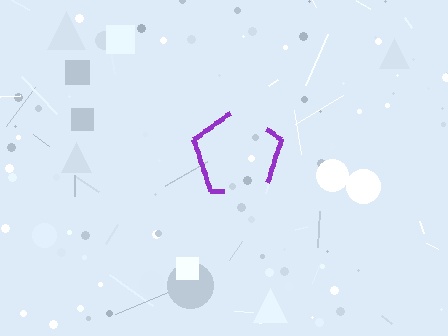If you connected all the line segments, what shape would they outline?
They would outline a pentagon.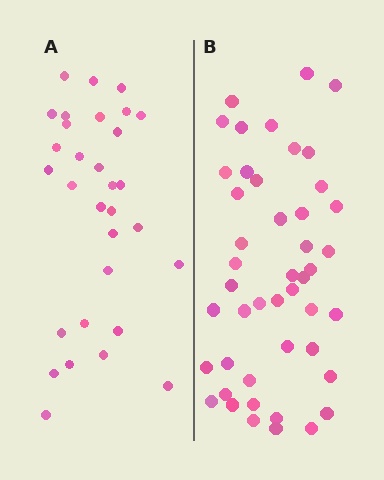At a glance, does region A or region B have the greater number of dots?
Region B (the right region) has more dots.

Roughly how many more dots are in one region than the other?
Region B has approximately 15 more dots than region A.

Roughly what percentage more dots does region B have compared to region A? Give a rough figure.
About 50% more.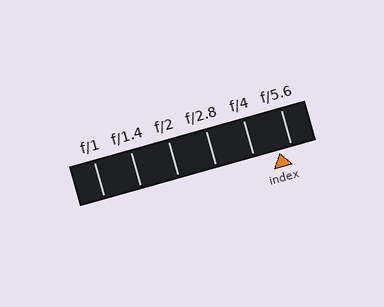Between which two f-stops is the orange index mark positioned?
The index mark is between f/4 and f/5.6.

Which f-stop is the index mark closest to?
The index mark is closest to f/5.6.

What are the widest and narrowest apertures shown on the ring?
The widest aperture shown is f/1 and the narrowest is f/5.6.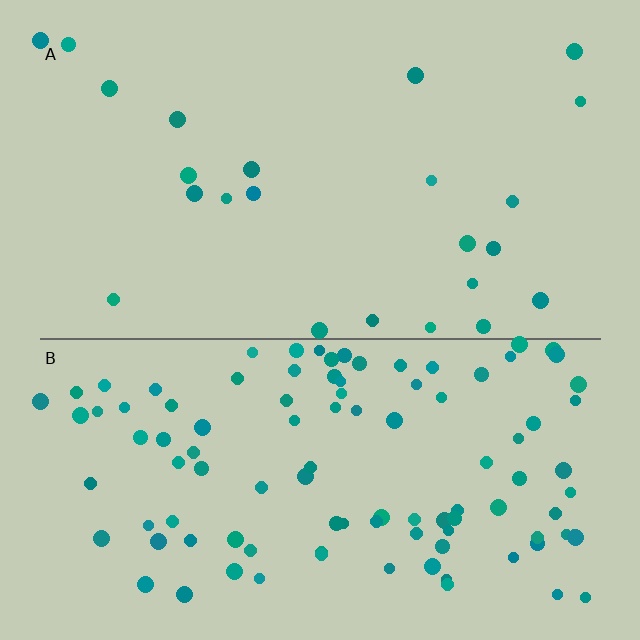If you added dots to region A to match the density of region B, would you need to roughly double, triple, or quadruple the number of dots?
Approximately quadruple.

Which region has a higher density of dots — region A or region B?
B (the bottom).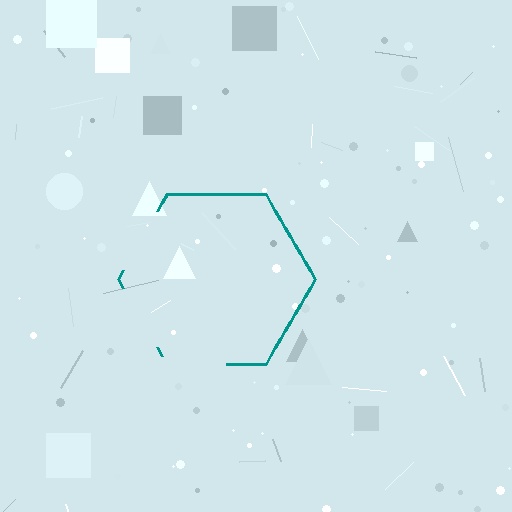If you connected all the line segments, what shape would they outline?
They would outline a hexagon.